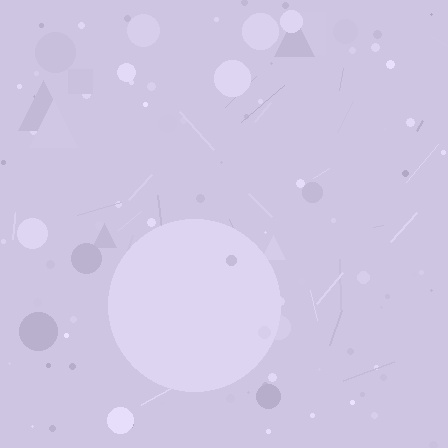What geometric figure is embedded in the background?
A circle is embedded in the background.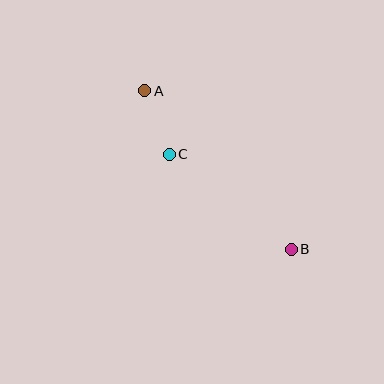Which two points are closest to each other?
Points A and C are closest to each other.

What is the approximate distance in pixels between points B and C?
The distance between B and C is approximately 155 pixels.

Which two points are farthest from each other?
Points A and B are farthest from each other.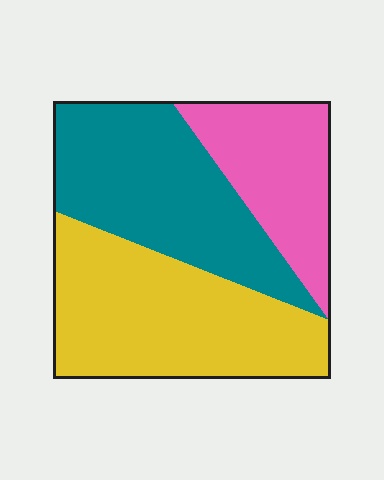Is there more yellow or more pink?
Yellow.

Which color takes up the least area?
Pink, at roughly 25%.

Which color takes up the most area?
Yellow, at roughly 40%.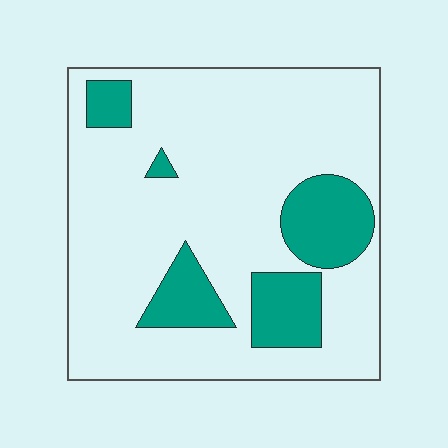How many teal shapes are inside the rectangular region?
5.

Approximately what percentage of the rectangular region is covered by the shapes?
Approximately 20%.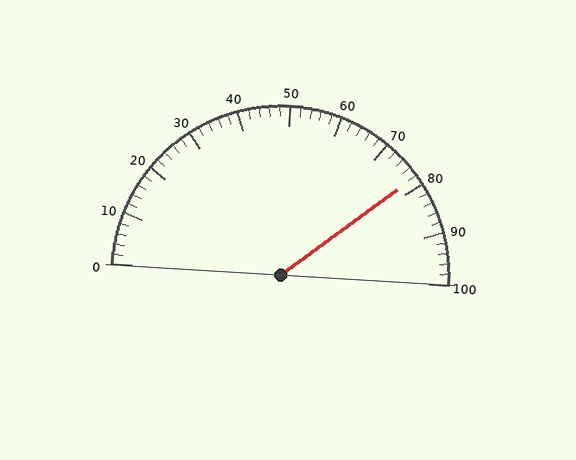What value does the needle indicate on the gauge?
The needle indicates approximately 78.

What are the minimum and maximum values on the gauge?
The gauge ranges from 0 to 100.